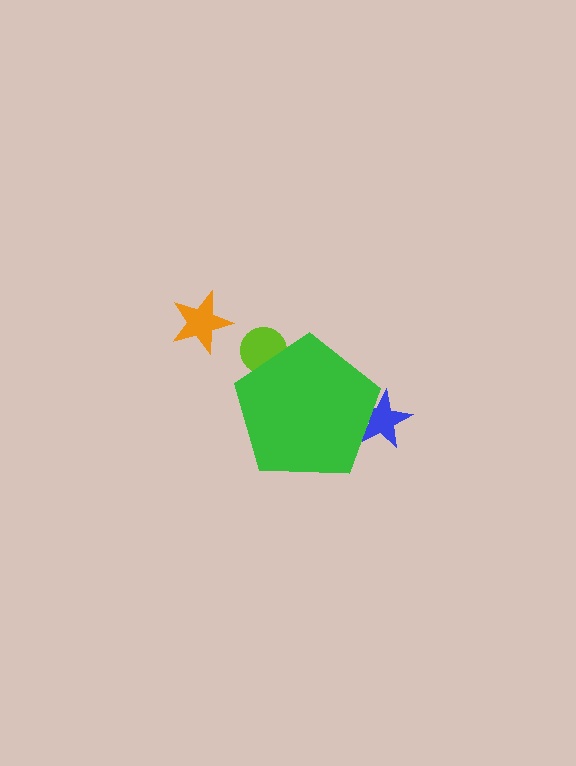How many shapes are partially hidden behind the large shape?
2 shapes are partially hidden.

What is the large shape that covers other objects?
A green pentagon.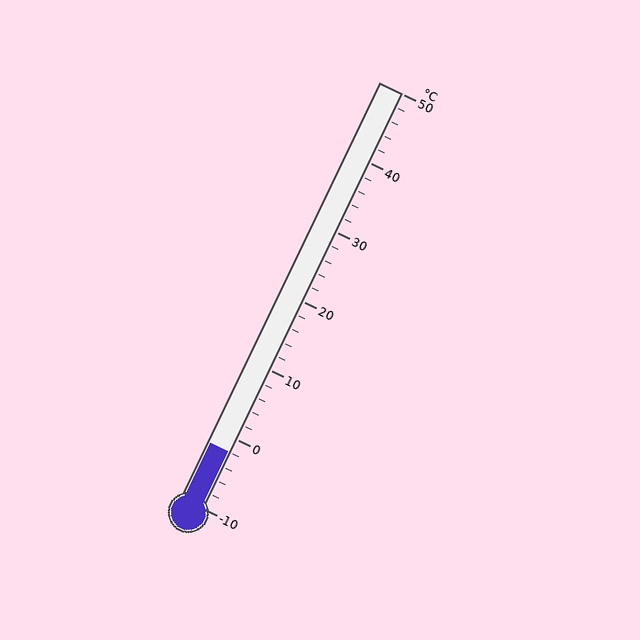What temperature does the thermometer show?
The thermometer shows approximately -2°C.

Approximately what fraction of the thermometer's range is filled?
The thermometer is filled to approximately 15% of its range.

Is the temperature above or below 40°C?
The temperature is below 40°C.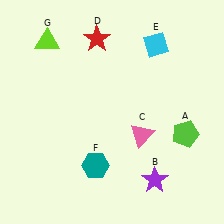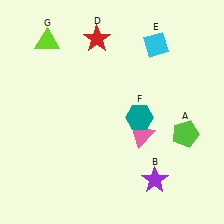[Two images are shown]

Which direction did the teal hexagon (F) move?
The teal hexagon (F) moved up.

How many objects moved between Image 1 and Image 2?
1 object moved between the two images.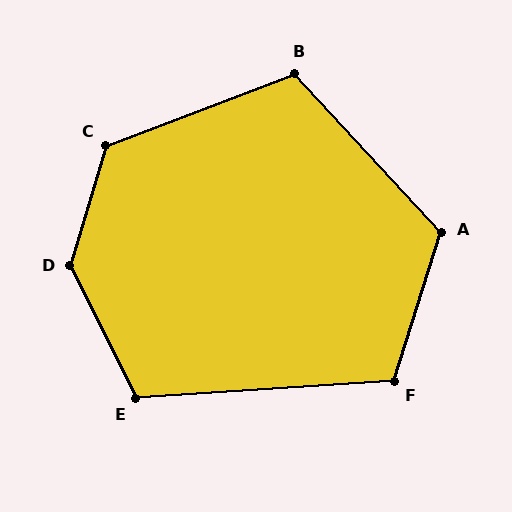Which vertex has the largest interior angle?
D, at approximately 137 degrees.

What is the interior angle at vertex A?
Approximately 120 degrees (obtuse).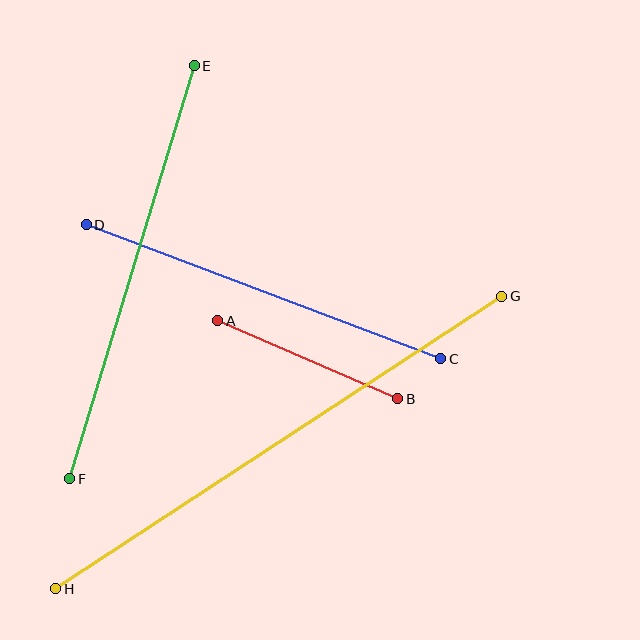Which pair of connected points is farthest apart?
Points G and H are farthest apart.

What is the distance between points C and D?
The distance is approximately 379 pixels.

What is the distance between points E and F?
The distance is approximately 431 pixels.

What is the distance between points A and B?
The distance is approximately 196 pixels.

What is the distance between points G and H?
The distance is approximately 533 pixels.